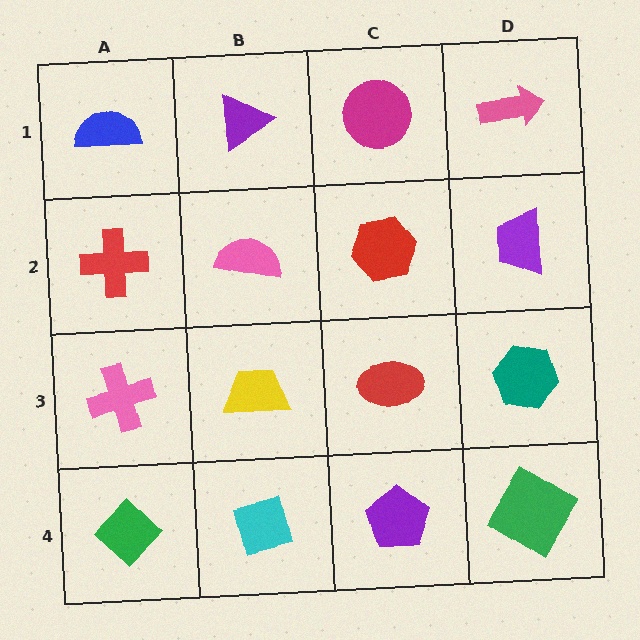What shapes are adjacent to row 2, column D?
A pink arrow (row 1, column D), a teal hexagon (row 3, column D), a red hexagon (row 2, column C).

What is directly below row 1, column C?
A red hexagon.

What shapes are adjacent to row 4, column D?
A teal hexagon (row 3, column D), a purple pentagon (row 4, column C).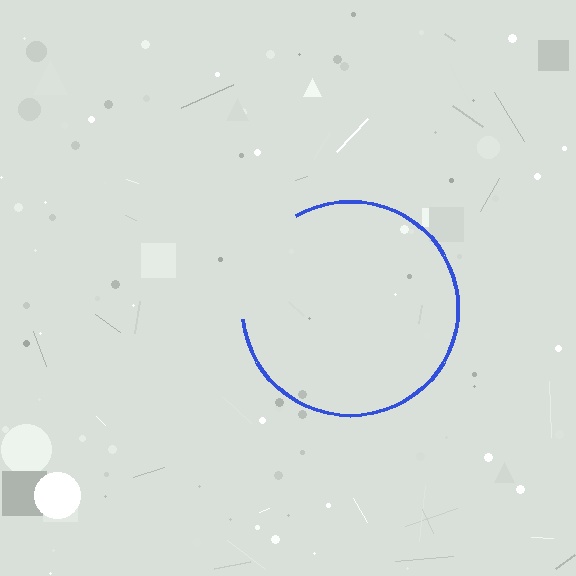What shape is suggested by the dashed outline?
The dashed outline suggests a circle.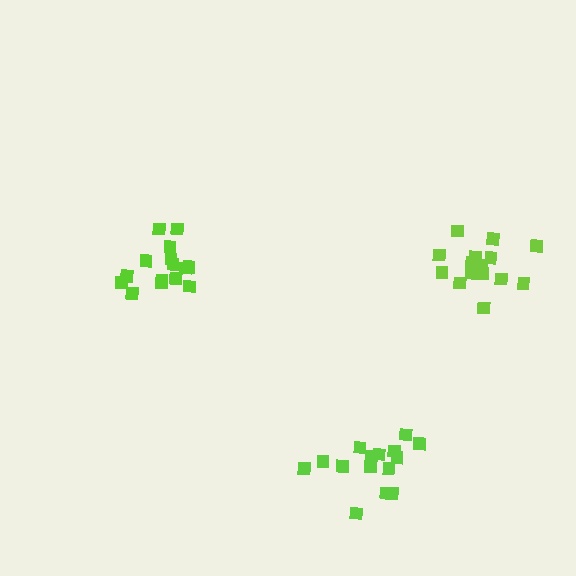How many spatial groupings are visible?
There are 3 spatial groupings.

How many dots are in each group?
Group 1: 15 dots, Group 2: 15 dots, Group 3: 15 dots (45 total).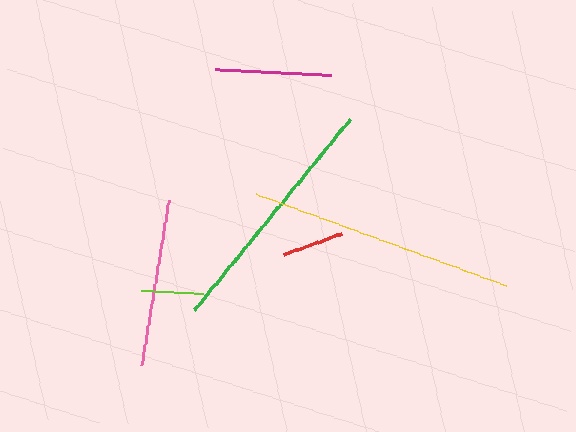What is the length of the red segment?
The red segment is approximately 61 pixels long.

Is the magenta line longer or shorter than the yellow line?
The yellow line is longer than the magenta line.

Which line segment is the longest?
The yellow line is the longest at approximately 266 pixels.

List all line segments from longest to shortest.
From longest to shortest: yellow, green, pink, magenta, lime, red.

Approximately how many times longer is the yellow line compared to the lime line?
The yellow line is approximately 4.2 times the length of the lime line.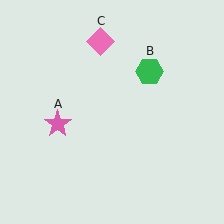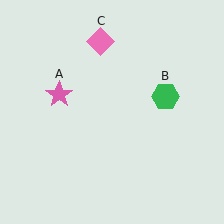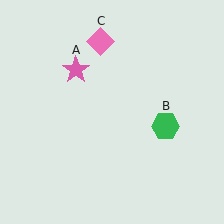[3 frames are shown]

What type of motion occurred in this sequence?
The pink star (object A), green hexagon (object B) rotated clockwise around the center of the scene.